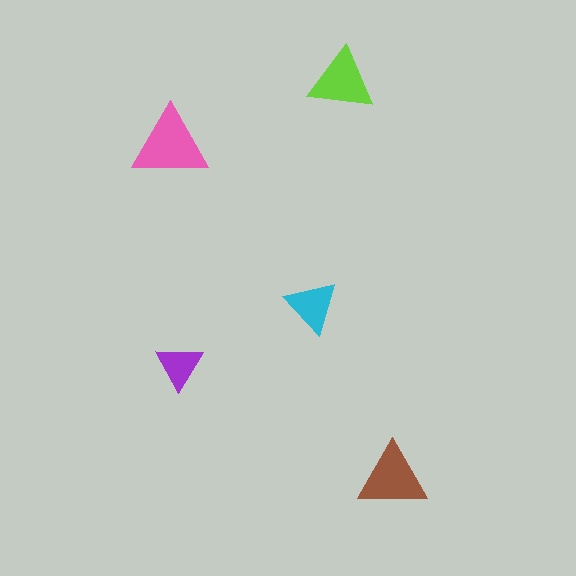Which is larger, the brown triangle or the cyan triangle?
The brown one.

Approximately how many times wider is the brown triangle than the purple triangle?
About 1.5 times wider.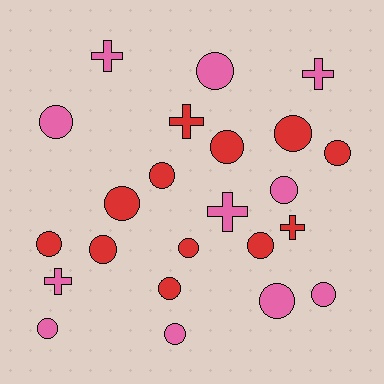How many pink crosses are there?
There are 4 pink crosses.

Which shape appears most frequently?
Circle, with 17 objects.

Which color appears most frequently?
Red, with 12 objects.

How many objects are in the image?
There are 23 objects.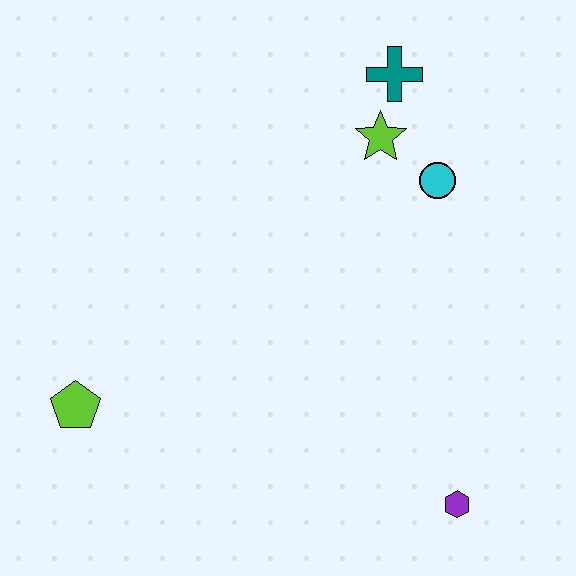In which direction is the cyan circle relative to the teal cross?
The cyan circle is below the teal cross.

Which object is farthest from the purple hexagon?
The teal cross is farthest from the purple hexagon.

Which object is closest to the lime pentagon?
The purple hexagon is closest to the lime pentagon.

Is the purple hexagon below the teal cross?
Yes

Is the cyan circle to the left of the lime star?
No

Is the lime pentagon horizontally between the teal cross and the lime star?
No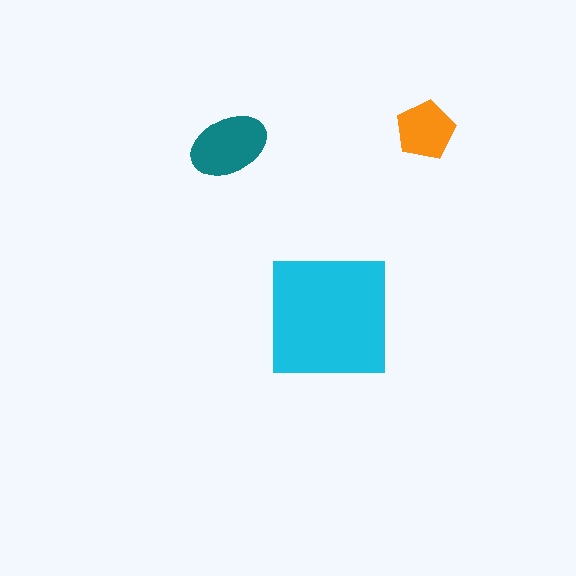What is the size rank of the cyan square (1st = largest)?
1st.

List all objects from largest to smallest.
The cyan square, the teal ellipse, the orange pentagon.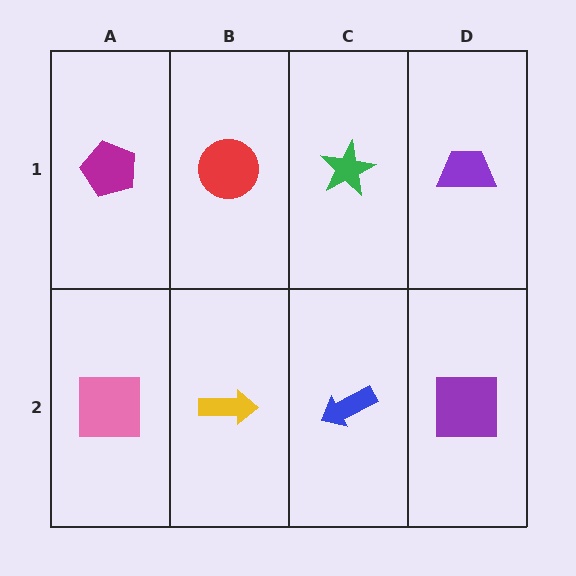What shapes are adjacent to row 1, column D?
A purple square (row 2, column D), a green star (row 1, column C).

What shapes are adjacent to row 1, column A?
A pink square (row 2, column A), a red circle (row 1, column B).